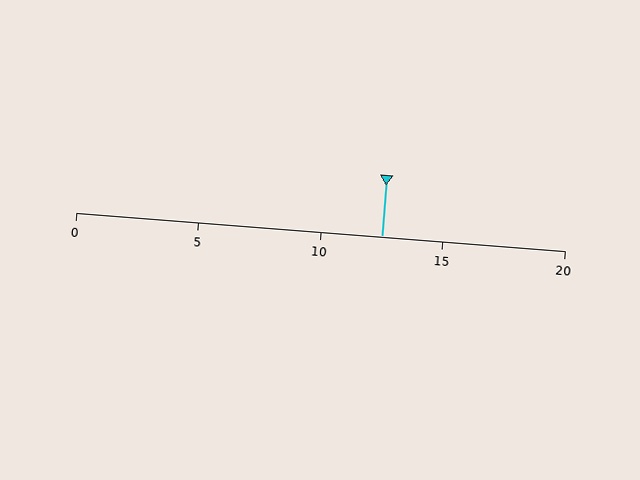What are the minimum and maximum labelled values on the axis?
The axis runs from 0 to 20.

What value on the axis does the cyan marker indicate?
The marker indicates approximately 12.5.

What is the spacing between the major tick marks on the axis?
The major ticks are spaced 5 apart.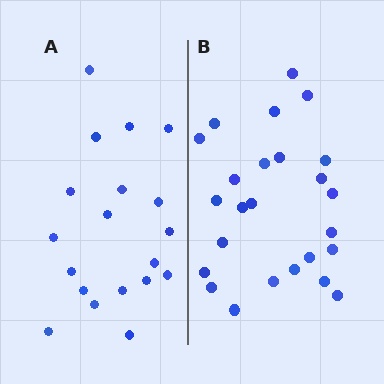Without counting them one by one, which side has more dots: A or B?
Region B (the right region) has more dots.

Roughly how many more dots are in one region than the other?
Region B has about 6 more dots than region A.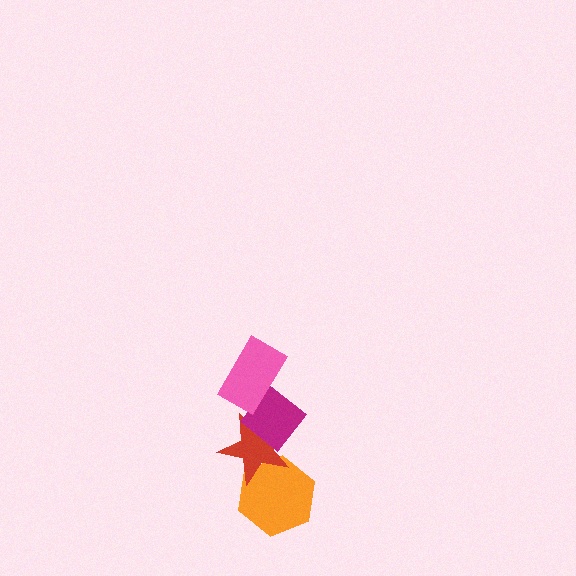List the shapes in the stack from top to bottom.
From top to bottom: the pink rectangle, the magenta diamond, the red star, the orange hexagon.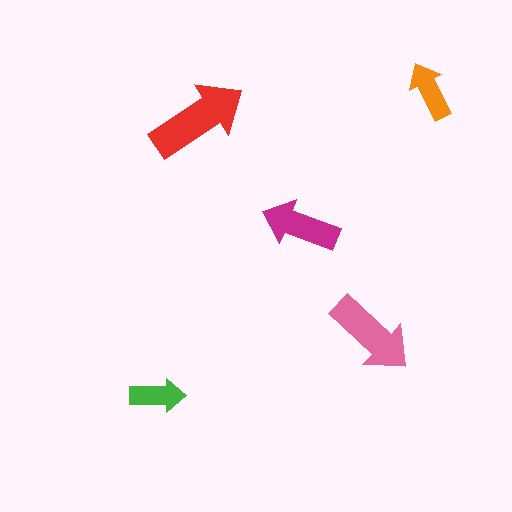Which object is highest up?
The orange arrow is topmost.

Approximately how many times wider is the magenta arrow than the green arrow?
About 1.5 times wider.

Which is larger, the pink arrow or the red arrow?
The red one.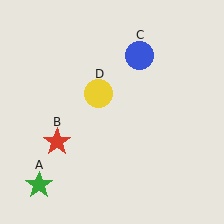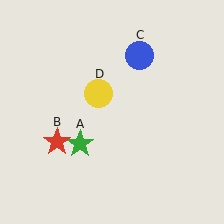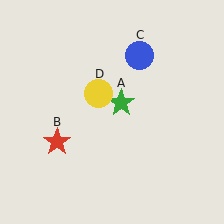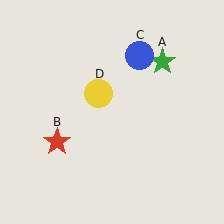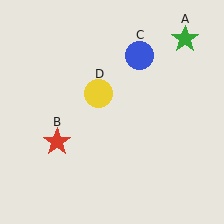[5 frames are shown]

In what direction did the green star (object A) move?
The green star (object A) moved up and to the right.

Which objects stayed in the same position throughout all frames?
Red star (object B) and blue circle (object C) and yellow circle (object D) remained stationary.